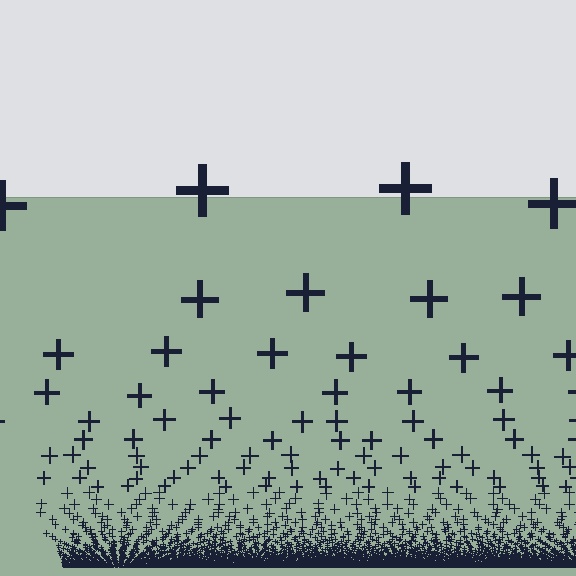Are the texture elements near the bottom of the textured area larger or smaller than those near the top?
Smaller. The gradient is inverted — elements near the bottom are smaller and denser.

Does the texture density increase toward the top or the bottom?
Density increases toward the bottom.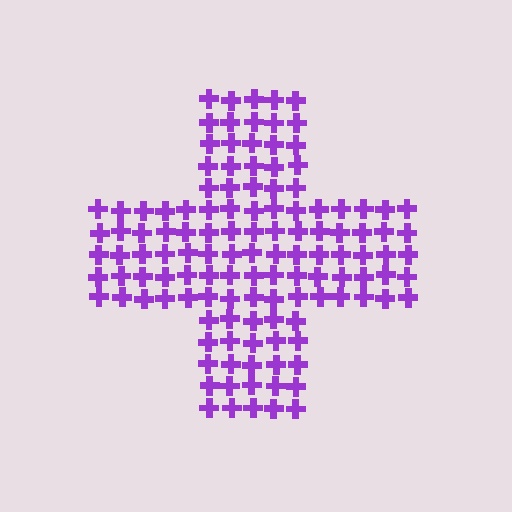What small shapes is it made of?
It is made of small crosses.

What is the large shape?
The large shape is a cross.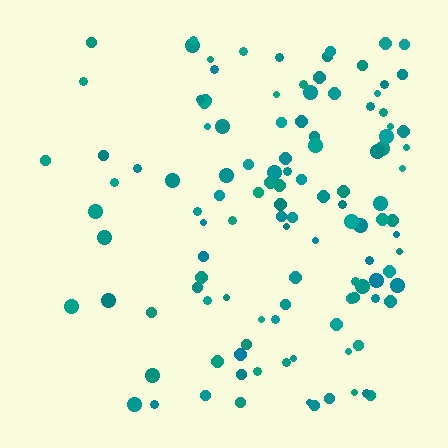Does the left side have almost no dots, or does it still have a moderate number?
Still a moderate number, just noticeably fewer than the right.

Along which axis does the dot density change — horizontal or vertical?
Horizontal.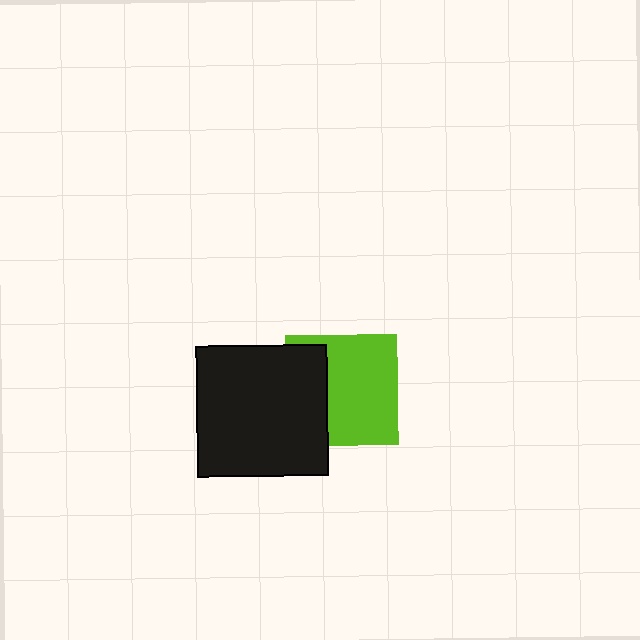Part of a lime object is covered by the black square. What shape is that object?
It is a square.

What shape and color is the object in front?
The object in front is a black square.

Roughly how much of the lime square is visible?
Most of it is visible (roughly 65%).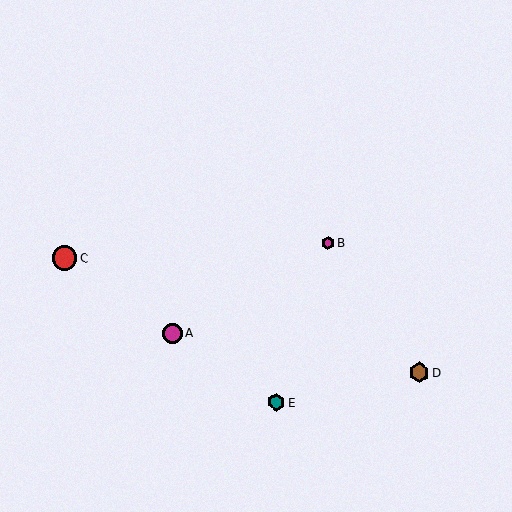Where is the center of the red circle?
The center of the red circle is at (64, 258).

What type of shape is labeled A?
Shape A is a magenta circle.